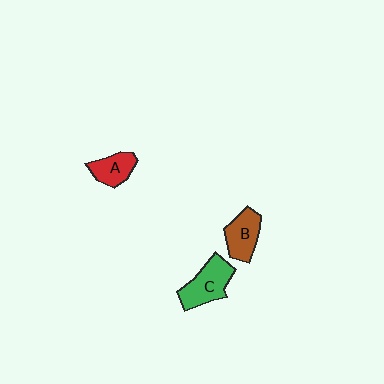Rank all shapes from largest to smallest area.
From largest to smallest: C (green), B (brown), A (red).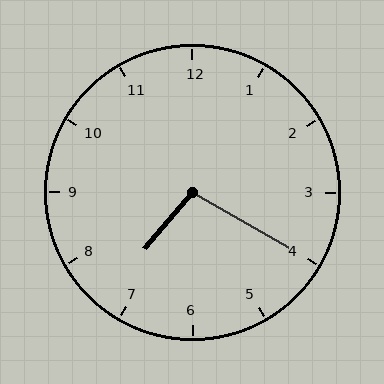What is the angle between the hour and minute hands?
Approximately 100 degrees.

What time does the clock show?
7:20.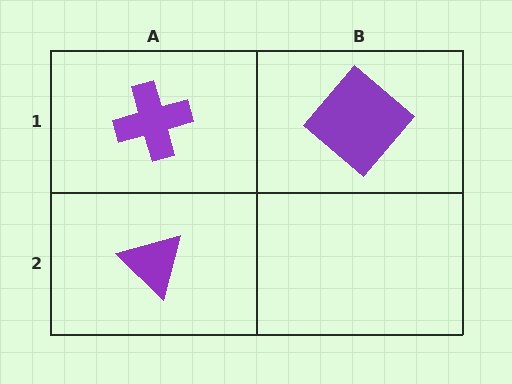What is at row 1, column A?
A purple cross.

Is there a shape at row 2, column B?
No, that cell is empty.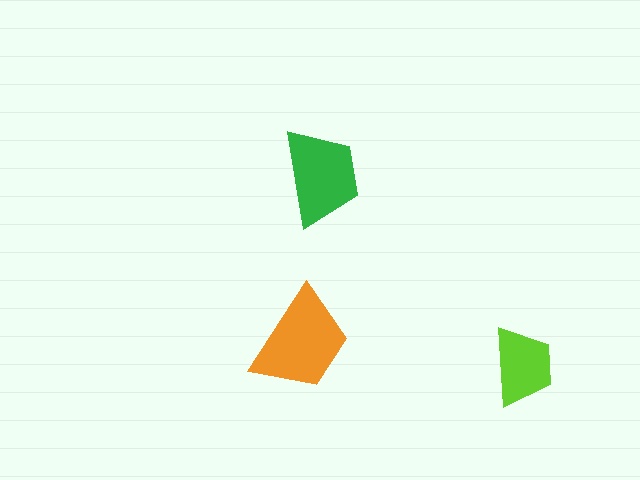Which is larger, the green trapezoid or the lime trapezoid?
The green one.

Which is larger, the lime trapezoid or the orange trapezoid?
The orange one.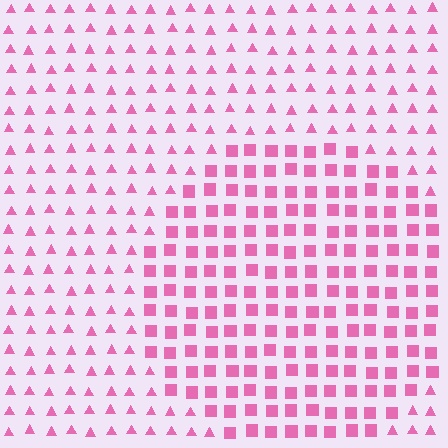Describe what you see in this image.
The image is filled with small pink elements arranged in a uniform grid. A circle-shaped region contains squares, while the surrounding area contains triangles. The boundary is defined purely by the change in element shape.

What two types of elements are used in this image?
The image uses squares inside the circle region and triangles outside it.